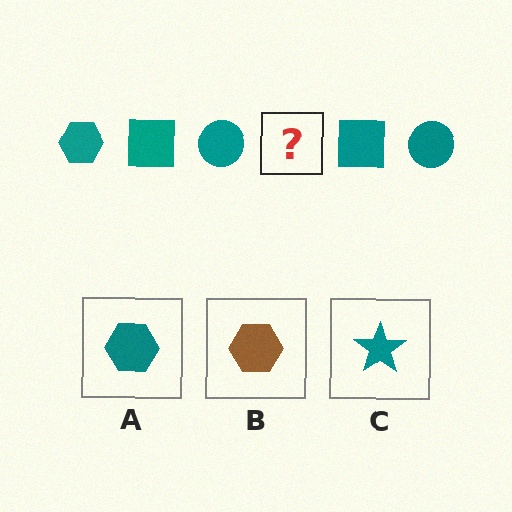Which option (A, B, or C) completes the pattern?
A.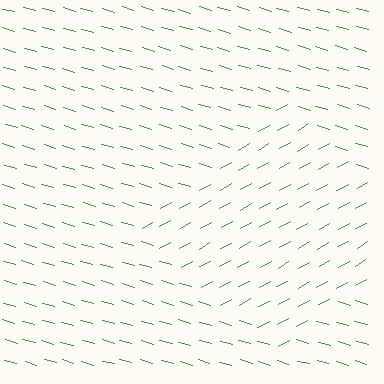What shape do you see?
I see a diamond.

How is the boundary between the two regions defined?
The boundary is defined purely by a change in line orientation (approximately 45 degrees difference). All lines are the same color and thickness.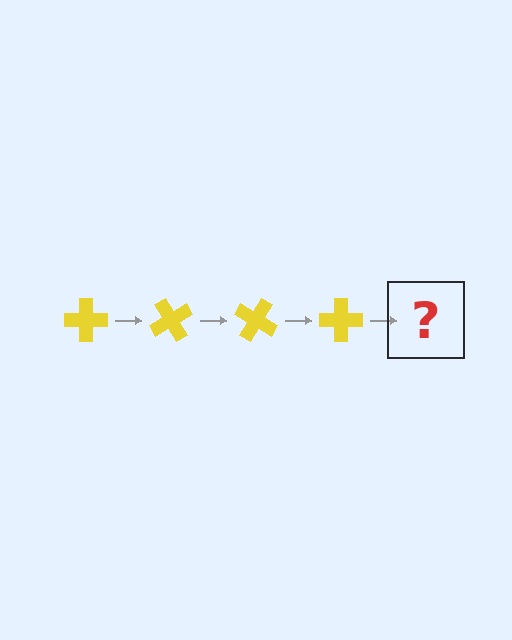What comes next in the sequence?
The next element should be a yellow cross rotated 240 degrees.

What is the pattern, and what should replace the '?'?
The pattern is that the cross rotates 60 degrees each step. The '?' should be a yellow cross rotated 240 degrees.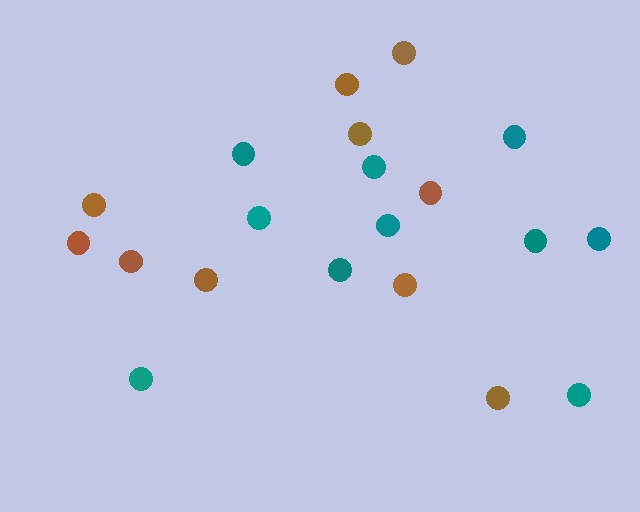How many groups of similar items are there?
There are 2 groups: one group of teal circles (10) and one group of brown circles (10).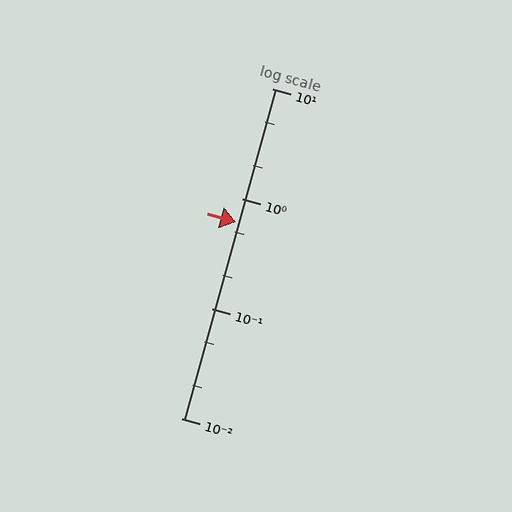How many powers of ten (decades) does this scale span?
The scale spans 3 decades, from 0.01 to 10.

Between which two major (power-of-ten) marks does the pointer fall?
The pointer is between 0.1 and 1.